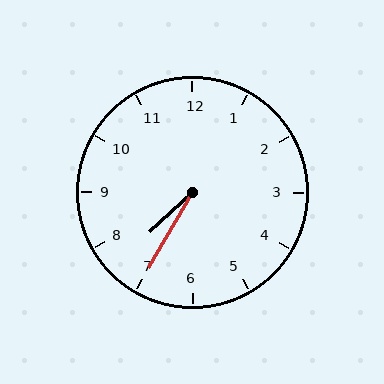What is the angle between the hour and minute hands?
Approximately 18 degrees.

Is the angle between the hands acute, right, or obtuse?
It is acute.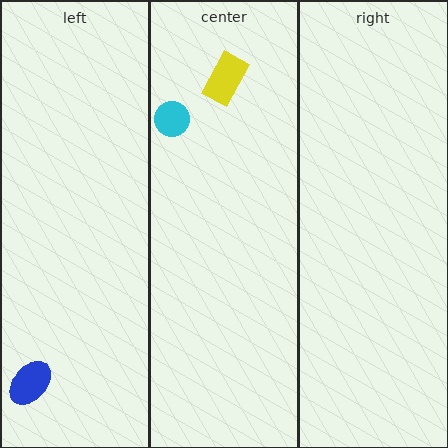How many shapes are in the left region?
1.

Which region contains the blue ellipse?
The left region.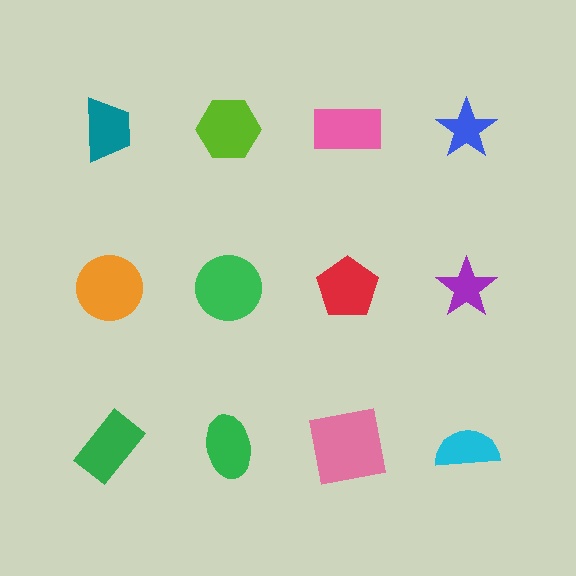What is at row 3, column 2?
A green ellipse.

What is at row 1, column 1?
A teal trapezoid.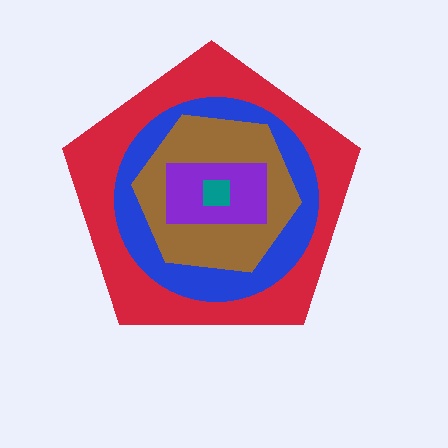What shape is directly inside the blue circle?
The brown hexagon.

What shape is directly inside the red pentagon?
The blue circle.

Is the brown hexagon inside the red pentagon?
Yes.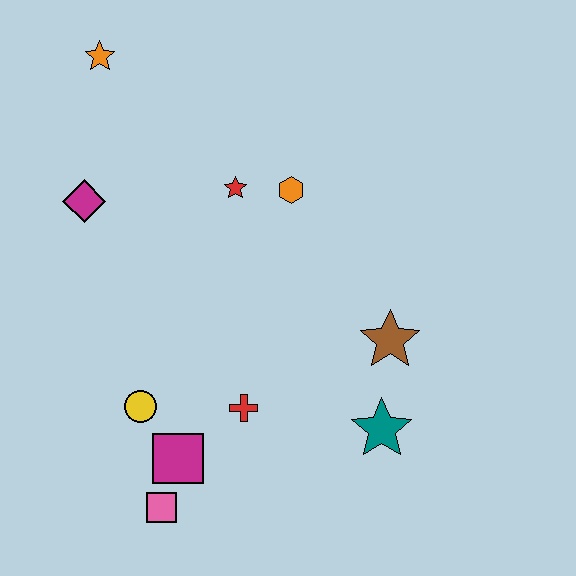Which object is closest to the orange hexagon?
The red star is closest to the orange hexagon.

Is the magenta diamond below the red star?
Yes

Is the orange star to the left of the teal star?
Yes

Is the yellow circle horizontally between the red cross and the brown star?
No